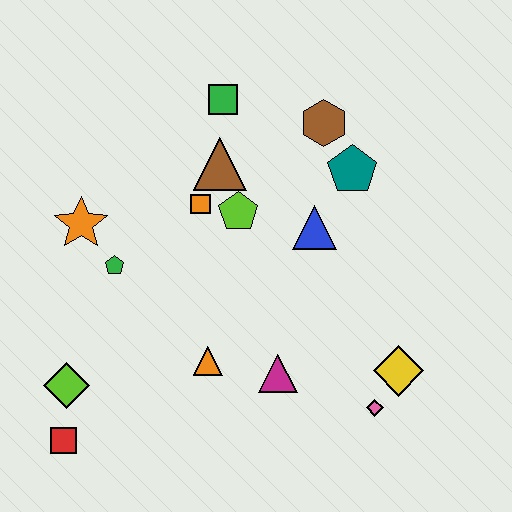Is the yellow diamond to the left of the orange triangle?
No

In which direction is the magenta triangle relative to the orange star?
The magenta triangle is to the right of the orange star.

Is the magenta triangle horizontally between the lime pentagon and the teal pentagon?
Yes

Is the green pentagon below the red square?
No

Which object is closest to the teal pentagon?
The brown hexagon is closest to the teal pentagon.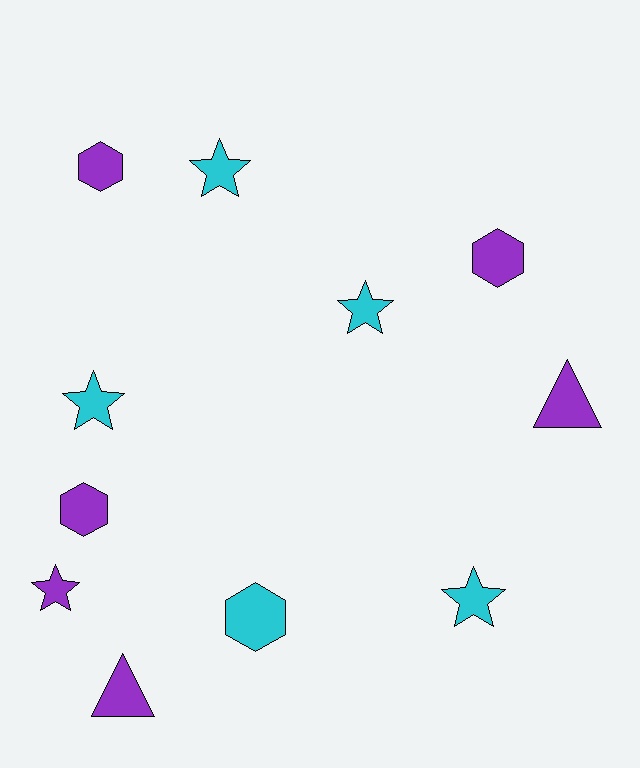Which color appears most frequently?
Purple, with 6 objects.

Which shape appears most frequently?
Star, with 5 objects.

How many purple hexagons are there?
There are 3 purple hexagons.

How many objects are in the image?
There are 11 objects.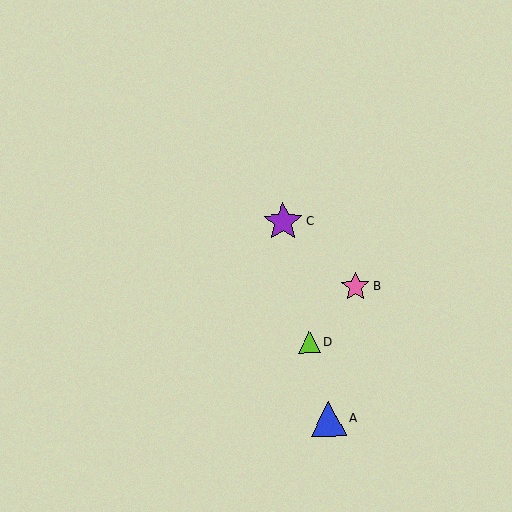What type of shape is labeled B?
Shape B is a pink star.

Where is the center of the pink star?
The center of the pink star is at (355, 286).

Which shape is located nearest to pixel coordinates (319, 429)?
The blue triangle (labeled A) at (329, 419) is nearest to that location.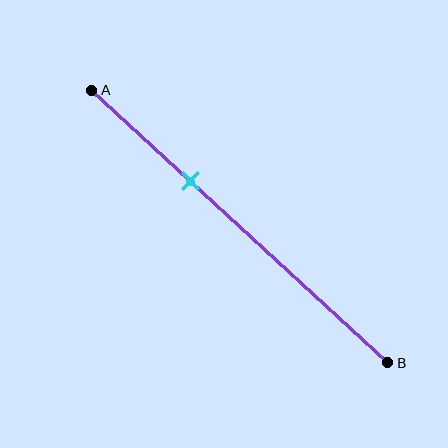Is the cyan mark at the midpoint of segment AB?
No, the mark is at about 35% from A, not at the 50% midpoint.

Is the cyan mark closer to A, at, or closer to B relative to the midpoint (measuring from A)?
The cyan mark is closer to point A than the midpoint of segment AB.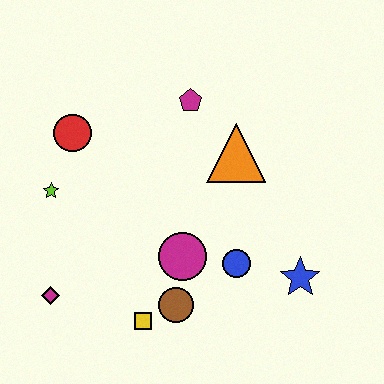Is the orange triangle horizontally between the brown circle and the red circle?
No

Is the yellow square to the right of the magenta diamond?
Yes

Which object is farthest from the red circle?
The blue star is farthest from the red circle.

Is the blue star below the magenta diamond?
No